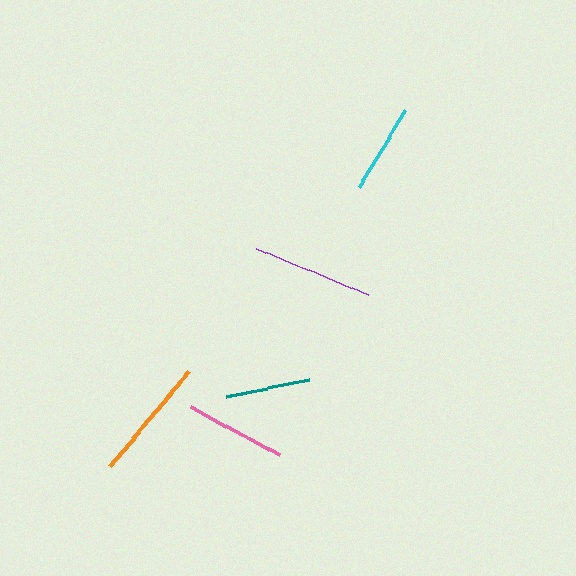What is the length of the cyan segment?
The cyan segment is approximately 90 pixels long.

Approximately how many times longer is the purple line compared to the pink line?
The purple line is approximately 1.2 times the length of the pink line.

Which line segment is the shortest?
The teal line is the shortest at approximately 85 pixels.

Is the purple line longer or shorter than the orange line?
The orange line is longer than the purple line.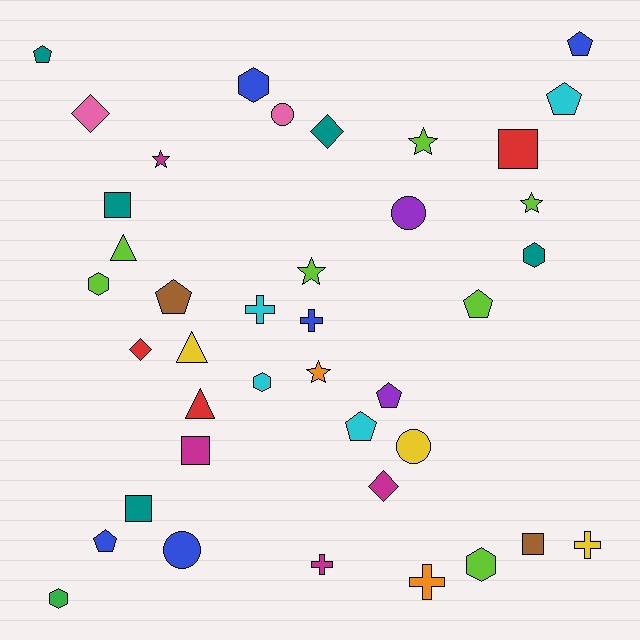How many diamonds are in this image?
There are 4 diamonds.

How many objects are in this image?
There are 40 objects.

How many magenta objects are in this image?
There are 4 magenta objects.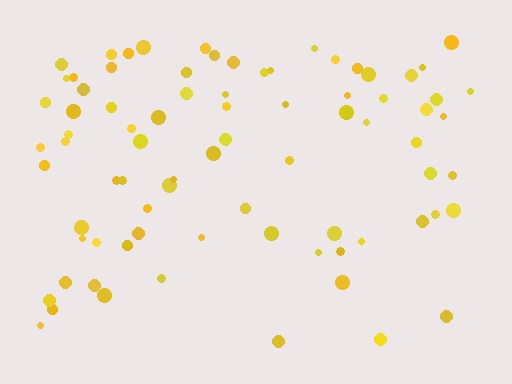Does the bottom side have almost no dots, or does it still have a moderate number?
Still a moderate number, just noticeably fewer than the top.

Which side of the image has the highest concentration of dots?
The top.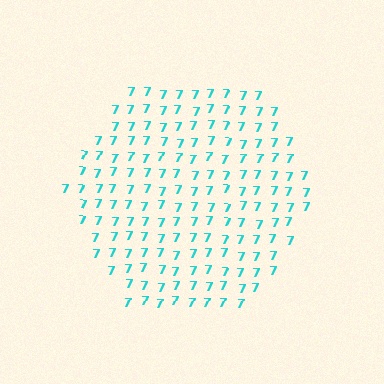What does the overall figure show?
The overall figure shows a hexagon.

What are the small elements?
The small elements are digit 7's.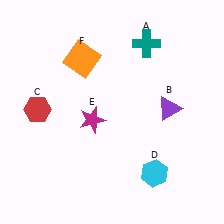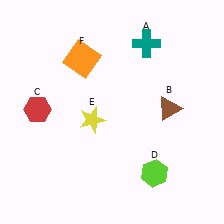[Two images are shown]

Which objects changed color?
B changed from purple to brown. D changed from cyan to lime. E changed from magenta to yellow.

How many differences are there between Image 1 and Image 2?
There are 3 differences between the two images.